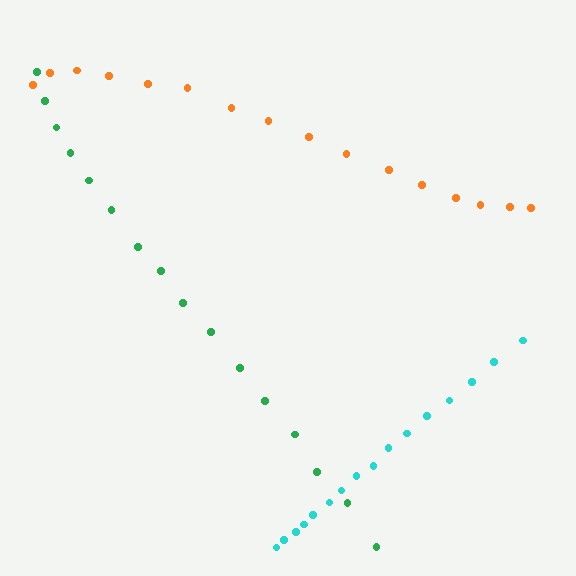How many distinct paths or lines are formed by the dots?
There are 3 distinct paths.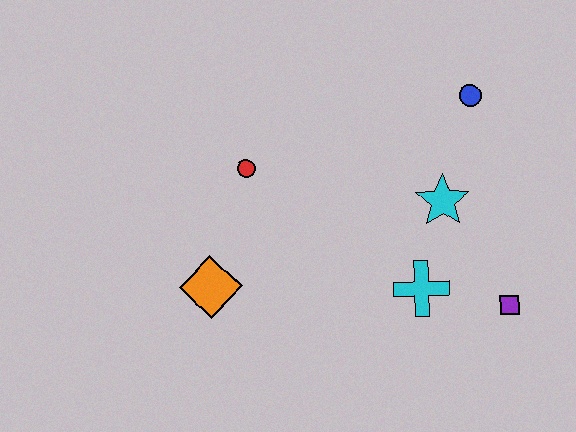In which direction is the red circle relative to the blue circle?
The red circle is to the left of the blue circle.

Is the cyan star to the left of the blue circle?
Yes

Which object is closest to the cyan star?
The cyan cross is closest to the cyan star.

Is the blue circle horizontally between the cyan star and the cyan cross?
No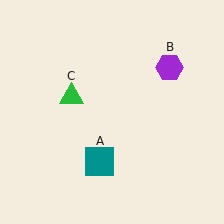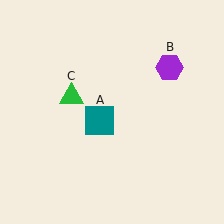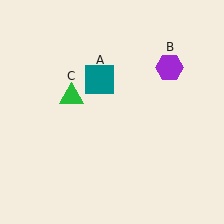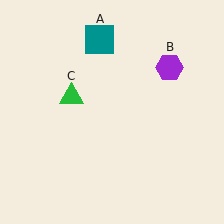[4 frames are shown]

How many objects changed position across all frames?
1 object changed position: teal square (object A).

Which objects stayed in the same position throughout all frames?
Purple hexagon (object B) and green triangle (object C) remained stationary.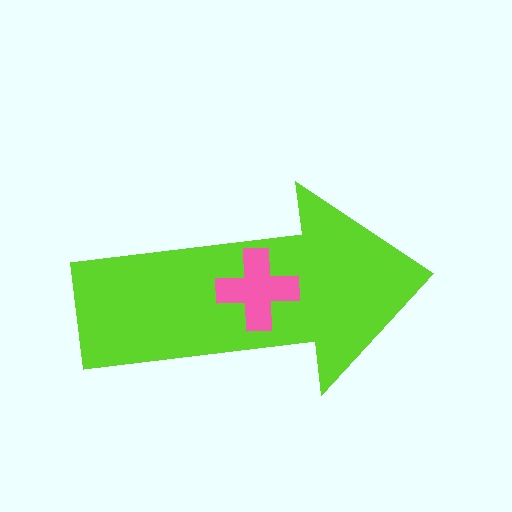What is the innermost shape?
The pink cross.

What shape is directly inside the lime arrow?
The pink cross.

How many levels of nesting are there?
2.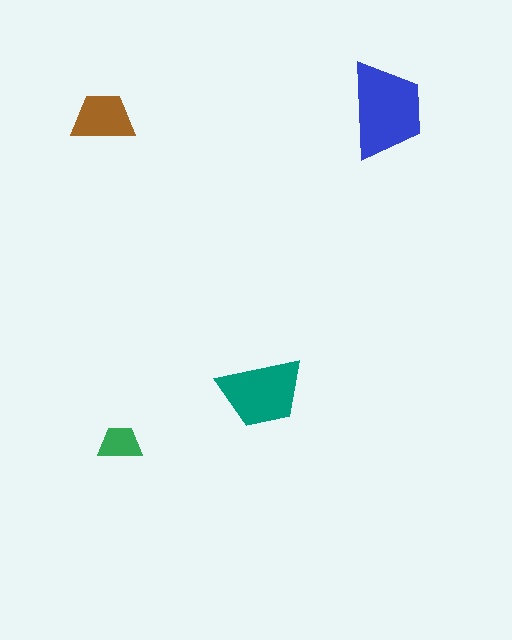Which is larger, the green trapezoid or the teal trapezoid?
The teal one.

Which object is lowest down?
The green trapezoid is bottommost.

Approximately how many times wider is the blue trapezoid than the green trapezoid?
About 2 times wider.